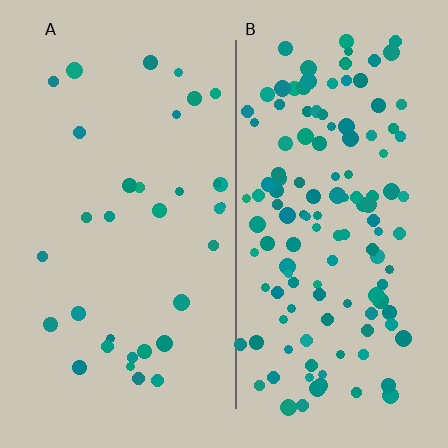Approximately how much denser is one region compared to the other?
Approximately 3.8× — region B over region A.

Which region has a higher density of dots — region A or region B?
B (the right).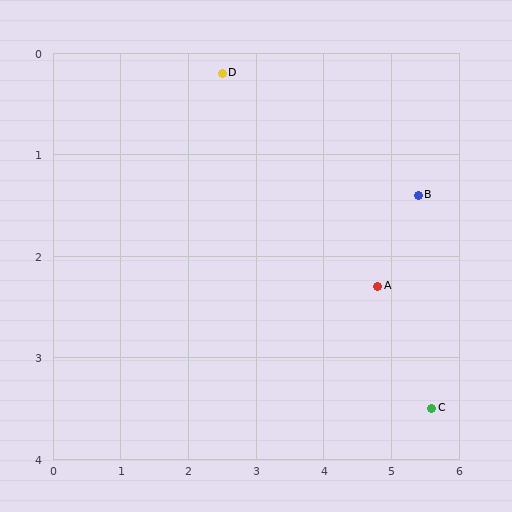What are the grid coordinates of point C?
Point C is at approximately (5.6, 3.5).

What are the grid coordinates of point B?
Point B is at approximately (5.4, 1.4).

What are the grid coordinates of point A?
Point A is at approximately (4.8, 2.3).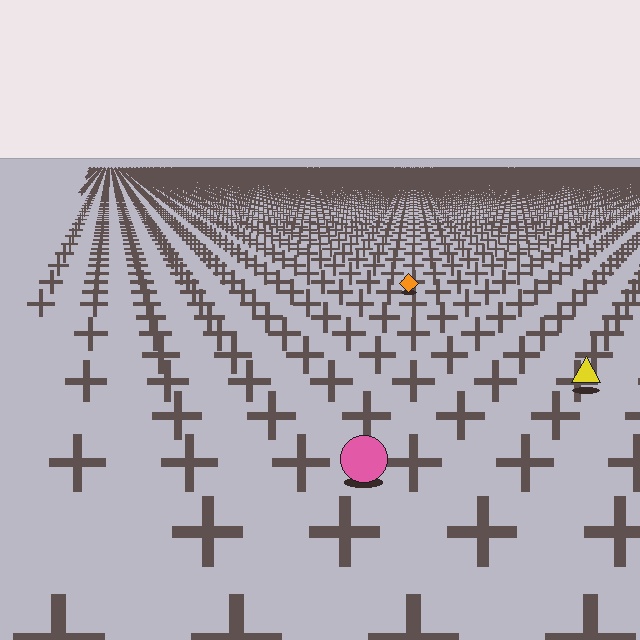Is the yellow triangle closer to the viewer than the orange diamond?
Yes. The yellow triangle is closer — you can tell from the texture gradient: the ground texture is coarser near it.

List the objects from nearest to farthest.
From nearest to farthest: the pink circle, the yellow triangle, the orange diamond.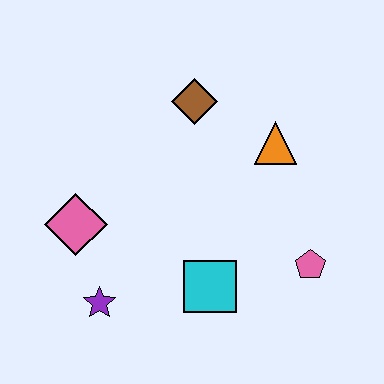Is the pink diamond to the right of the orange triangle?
No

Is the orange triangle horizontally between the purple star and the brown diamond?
No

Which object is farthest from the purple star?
The orange triangle is farthest from the purple star.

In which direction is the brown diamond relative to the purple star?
The brown diamond is above the purple star.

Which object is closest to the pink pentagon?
The cyan square is closest to the pink pentagon.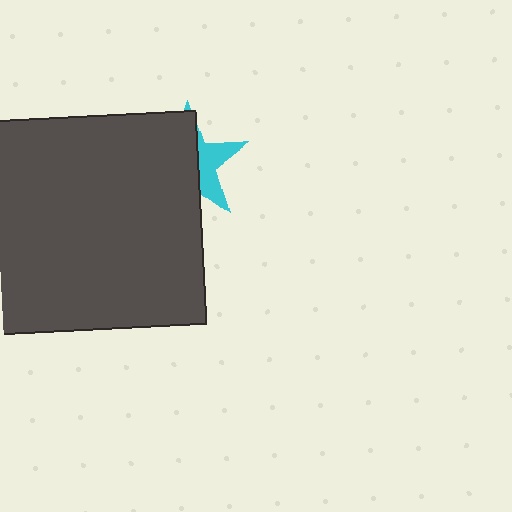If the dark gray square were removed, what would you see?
You would see the complete cyan star.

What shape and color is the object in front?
The object in front is a dark gray square.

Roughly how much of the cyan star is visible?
A small part of it is visible (roughly 37%).